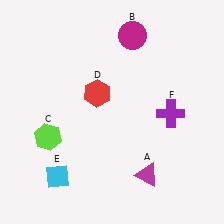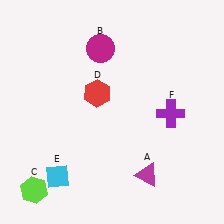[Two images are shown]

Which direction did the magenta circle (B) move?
The magenta circle (B) moved left.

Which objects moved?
The objects that moved are: the magenta circle (B), the lime hexagon (C).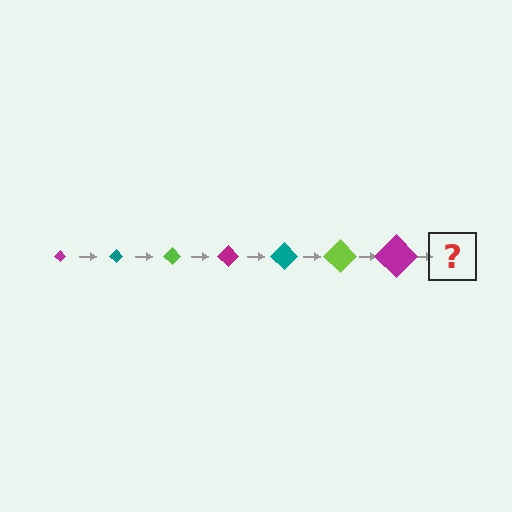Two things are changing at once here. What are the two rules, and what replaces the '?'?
The two rules are that the diamond grows larger each step and the color cycles through magenta, teal, and lime. The '?' should be a teal diamond, larger than the previous one.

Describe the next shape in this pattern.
It should be a teal diamond, larger than the previous one.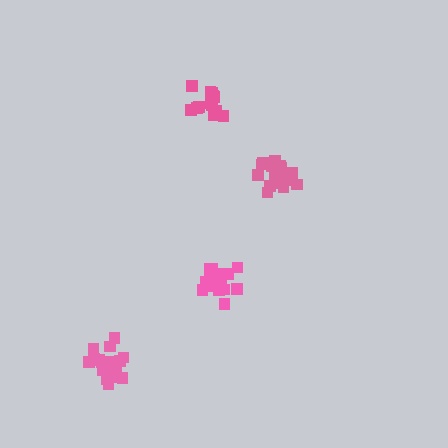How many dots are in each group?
Group 1: 14 dots, Group 2: 20 dots, Group 3: 17 dots, Group 4: 19 dots (70 total).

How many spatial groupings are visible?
There are 4 spatial groupings.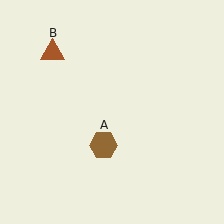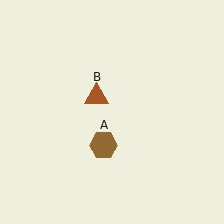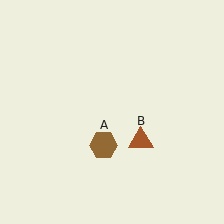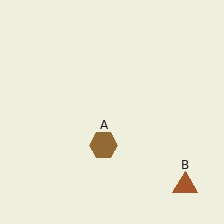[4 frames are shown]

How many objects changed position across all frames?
1 object changed position: brown triangle (object B).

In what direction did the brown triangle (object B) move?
The brown triangle (object B) moved down and to the right.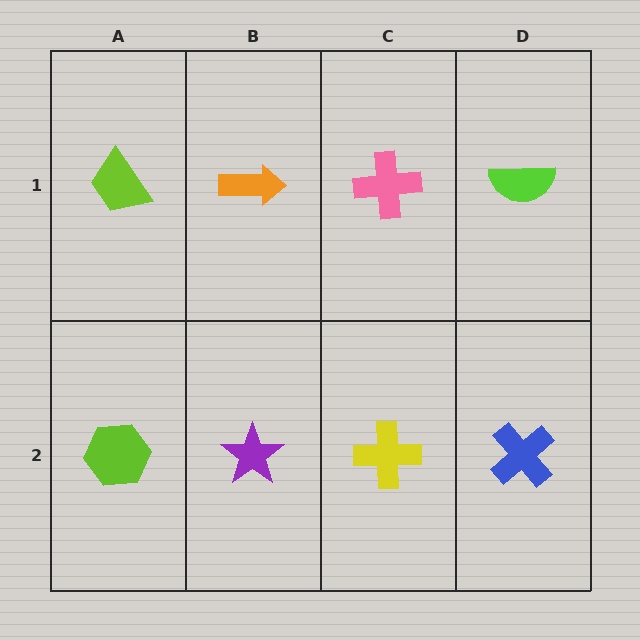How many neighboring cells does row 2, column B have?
3.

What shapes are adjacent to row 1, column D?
A blue cross (row 2, column D), a pink cross (row 1, column C).